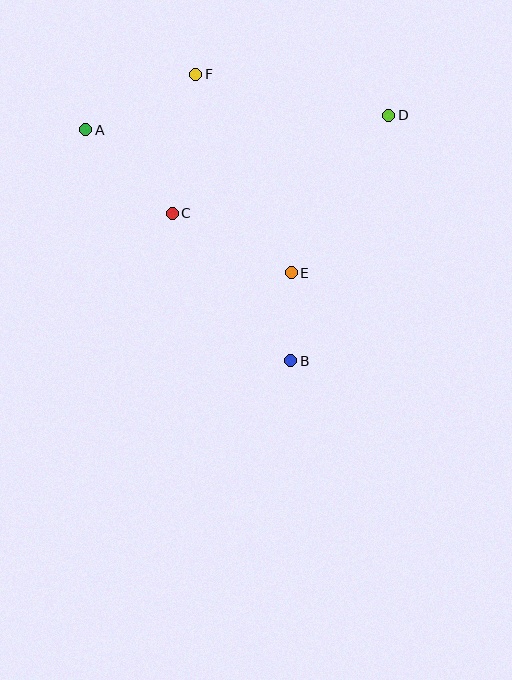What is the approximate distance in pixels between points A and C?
The distance between A and C is approximately 120 pixels.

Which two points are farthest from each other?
Points A and B are farthest from each other.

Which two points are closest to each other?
Points B and E are closest to each other.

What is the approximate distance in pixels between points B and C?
The distance between B and C is approximately 189 pixels.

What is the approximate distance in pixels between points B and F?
The distance between B and F is approximately 302 pixels.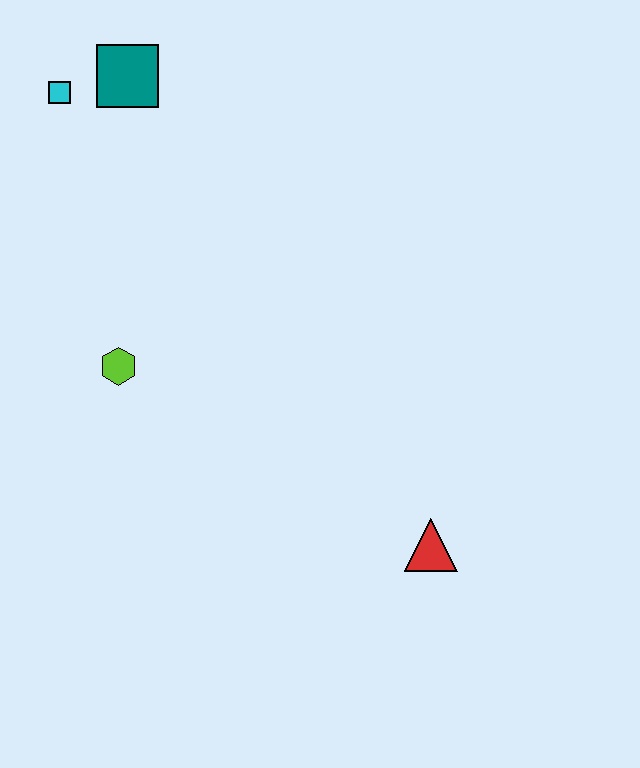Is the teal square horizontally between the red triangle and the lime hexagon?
Yes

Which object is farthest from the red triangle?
The cyan square is farthest from the red triangle.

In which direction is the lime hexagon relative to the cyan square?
The lime hexagon is below the cyan square.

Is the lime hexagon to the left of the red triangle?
Yes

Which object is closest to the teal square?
The cyan square is closest to the teal square.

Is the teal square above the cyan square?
Yes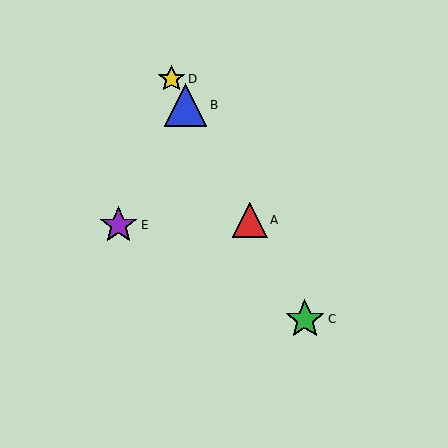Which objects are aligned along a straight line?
Objects A, B, C, D are aligned along a straight line.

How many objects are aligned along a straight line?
4 objects (A, B, C, D) are aligned along a straight line.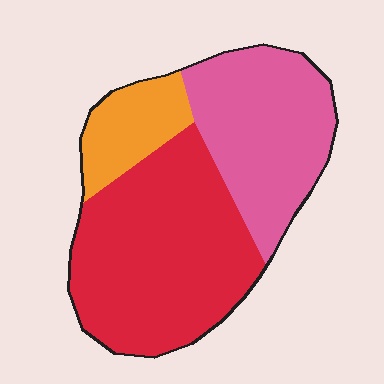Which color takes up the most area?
Red, at roughly 50%.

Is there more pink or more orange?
Pink.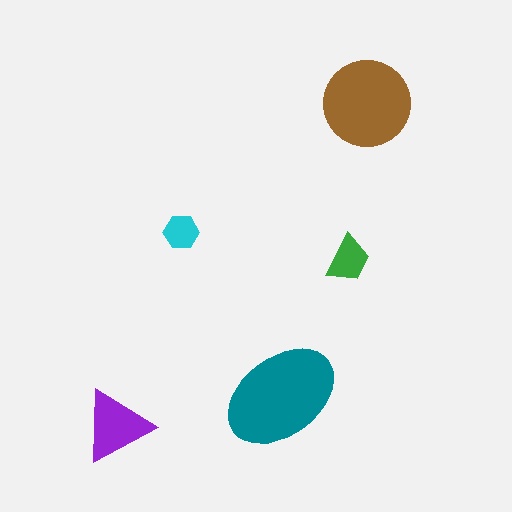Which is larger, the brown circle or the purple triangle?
The brown circle.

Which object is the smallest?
The cyan hexagon.